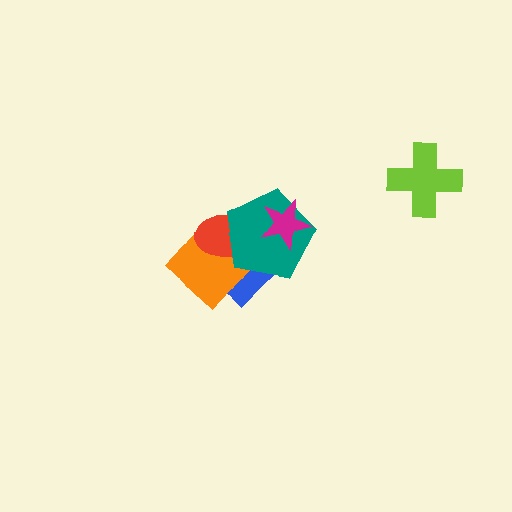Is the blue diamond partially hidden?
Yes, it is partially covered by another shape.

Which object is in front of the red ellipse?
The teal pentagon is in front of the red ellipse.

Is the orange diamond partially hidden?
Yes, it is partially covered by another shape.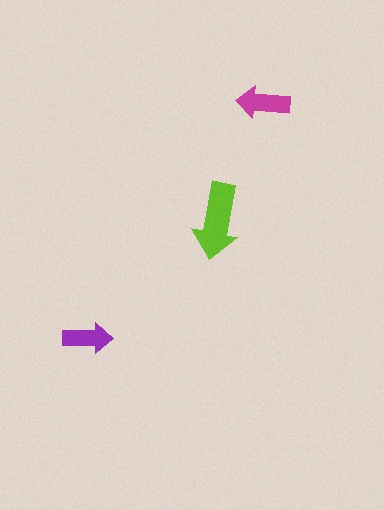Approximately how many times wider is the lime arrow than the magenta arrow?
About 1.5 times wider.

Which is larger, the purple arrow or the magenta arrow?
The magenta one.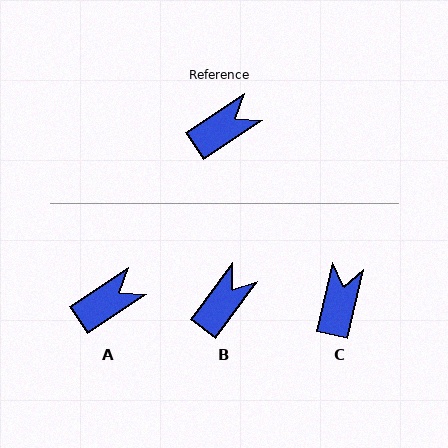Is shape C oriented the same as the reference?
No, it is off by about 44 degrees.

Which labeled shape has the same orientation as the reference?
A.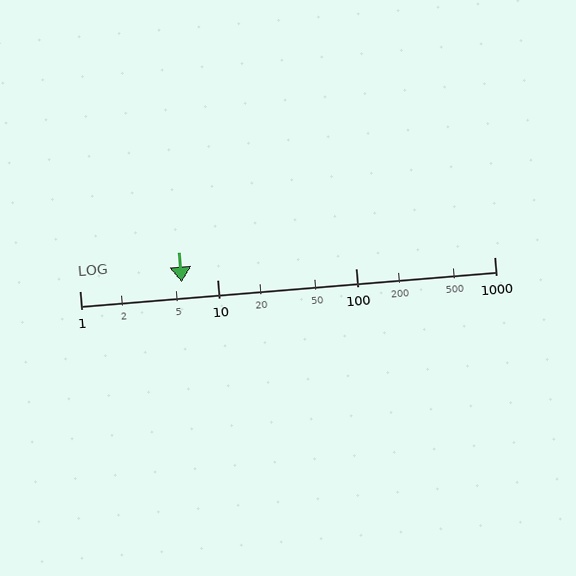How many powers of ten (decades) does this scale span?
The scale spans 3 decades, from 1 to 1000.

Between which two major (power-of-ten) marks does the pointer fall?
The pointer is between 1 and 10.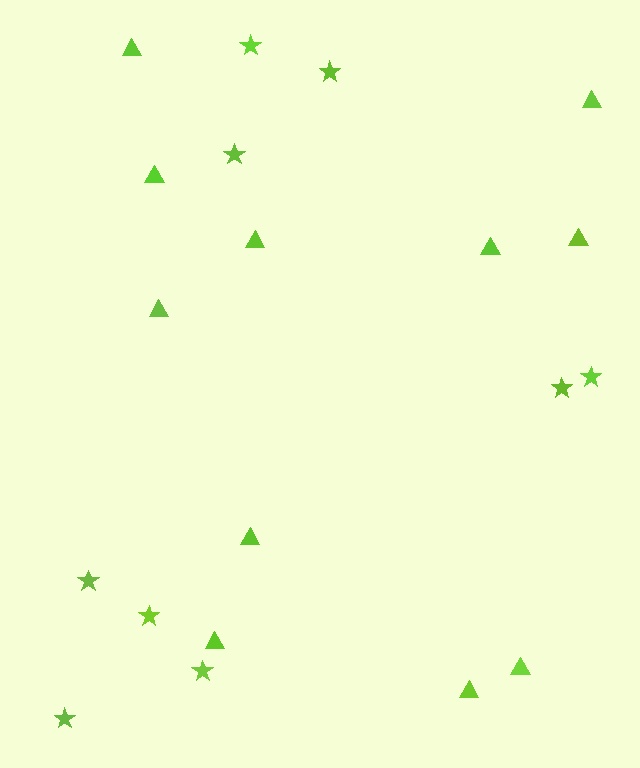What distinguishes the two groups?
There are 2 groups: one group of triangles (11) and one group of stars (9).